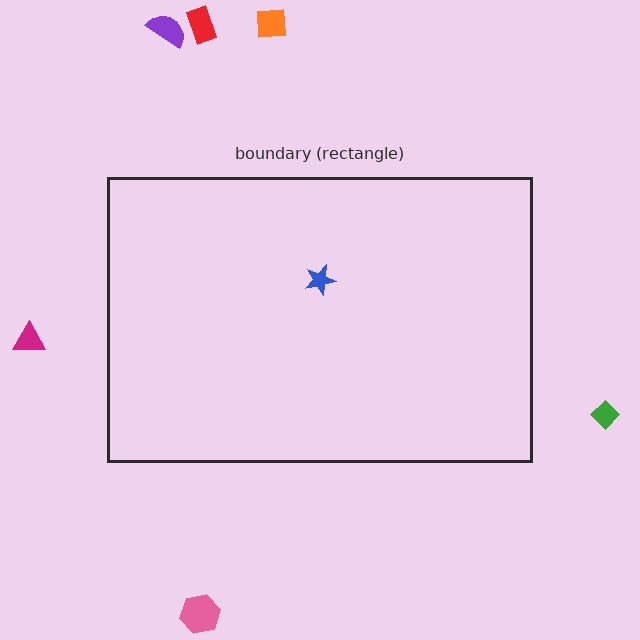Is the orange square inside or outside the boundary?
Outside.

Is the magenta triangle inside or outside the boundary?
Outside.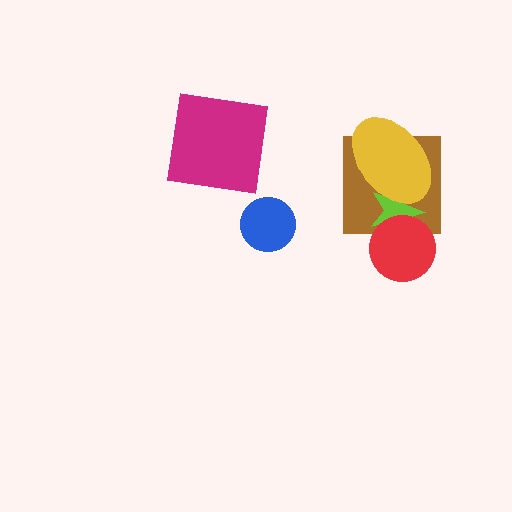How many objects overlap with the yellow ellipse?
2 objects overlap with the yellow ellipse.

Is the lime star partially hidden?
Yes, it is partially covered by another shape.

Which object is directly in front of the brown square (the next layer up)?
The lime star is directly in front of the brown square.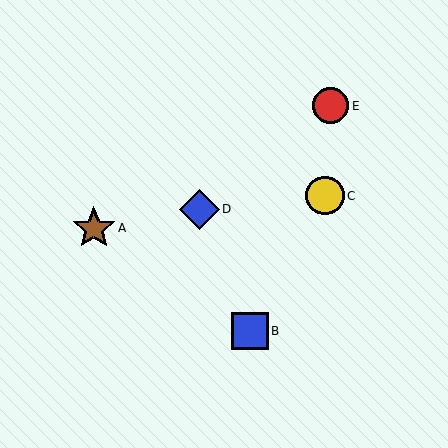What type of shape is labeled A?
Shape A is a brown star.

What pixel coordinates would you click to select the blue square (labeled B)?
Click at (250, 331) to select the blue square B.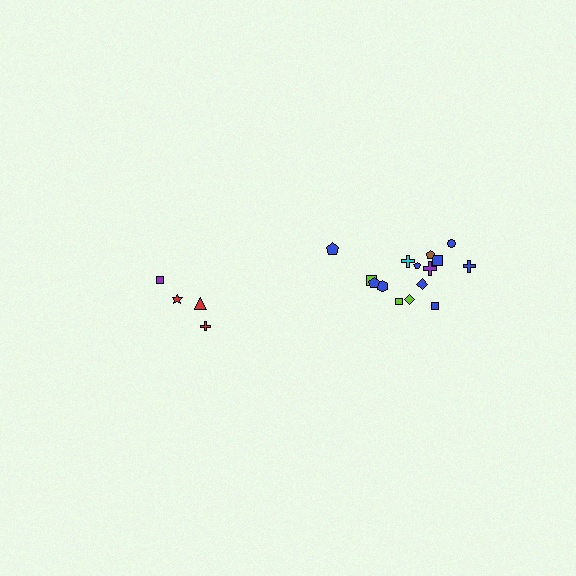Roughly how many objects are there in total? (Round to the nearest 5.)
Roughly 20 objects in total.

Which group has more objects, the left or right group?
The right group.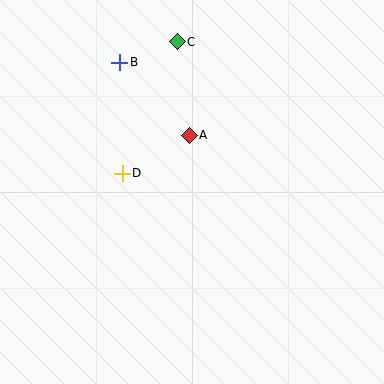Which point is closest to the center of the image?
Point A at (189, 135) is closest to the center.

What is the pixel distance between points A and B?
The distance between A and B is 101 pixels.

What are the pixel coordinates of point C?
Point C is at (177, 42).